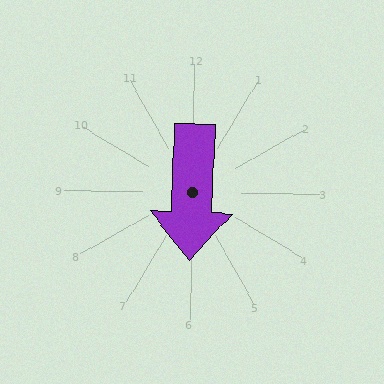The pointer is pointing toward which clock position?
Roughly 6 o'clock.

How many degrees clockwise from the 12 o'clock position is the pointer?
Approximately 181 degrees.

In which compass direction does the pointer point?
South.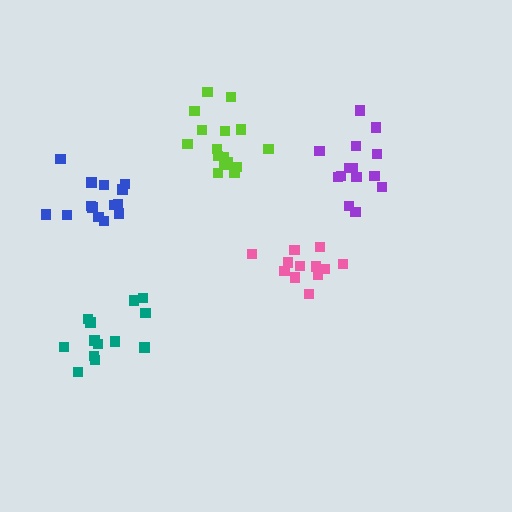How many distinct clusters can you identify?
There are 5 distinct clusters.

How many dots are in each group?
Group 1: 16 dots, Group 2: 14 dots, Group 3: 12 dots, Group 4: 13 dots, Group 5: 15 dots (70 total).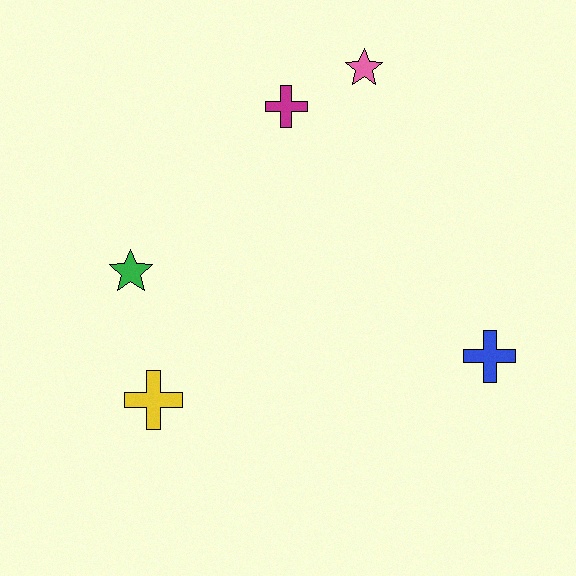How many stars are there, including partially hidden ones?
There are 2 stars.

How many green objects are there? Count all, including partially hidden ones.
There is 1 green object.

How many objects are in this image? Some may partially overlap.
There are 5 objects.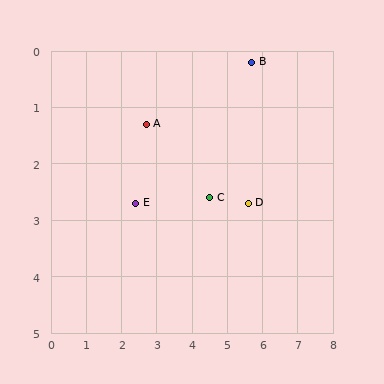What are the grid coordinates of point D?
Point D is at approximately (5.6, 2.7).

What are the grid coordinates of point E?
Point E is at approximately (2.4, 2.7).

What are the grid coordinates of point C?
Point C is at approximately (4.5, 2.6).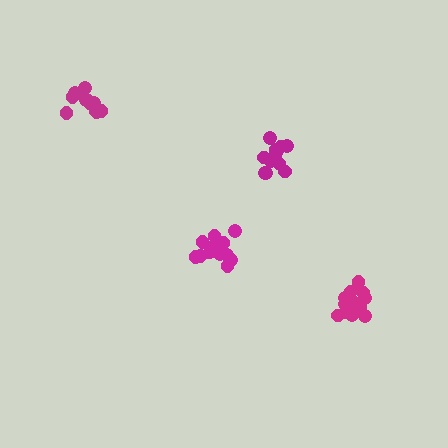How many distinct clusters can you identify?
There are 4 distinct clusters.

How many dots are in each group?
Group 1: 13 dots, Group 2: 14 dots, Group 3: 11 dots, Group 4: 14 dots (52 total).